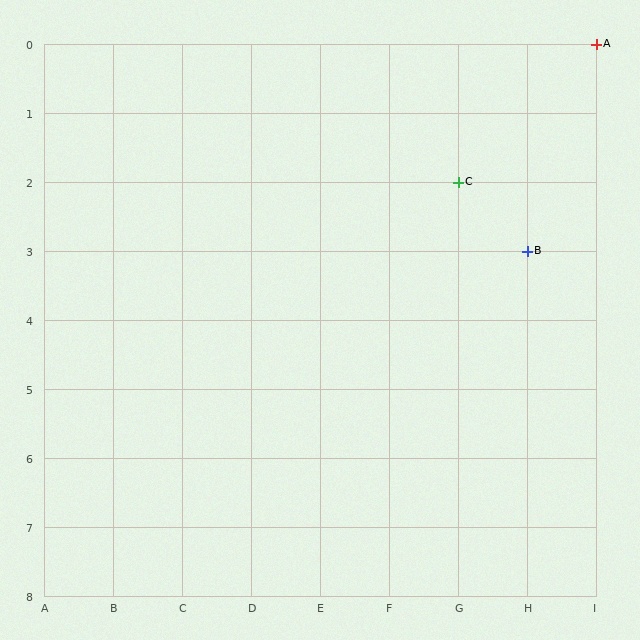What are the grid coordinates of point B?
Point B is at grid coordinates (H, 3).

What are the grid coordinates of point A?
Point A is at grid coordinates (I, 0).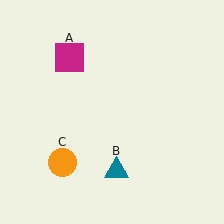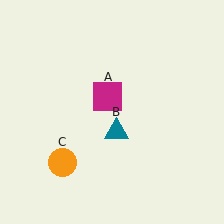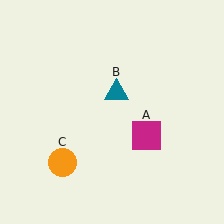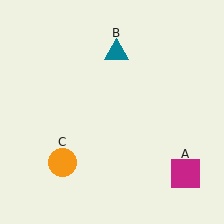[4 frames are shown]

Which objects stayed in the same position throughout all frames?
Orange circle (object C) remained stationary.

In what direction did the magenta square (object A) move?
The magenta square (object A) moved down and to the right.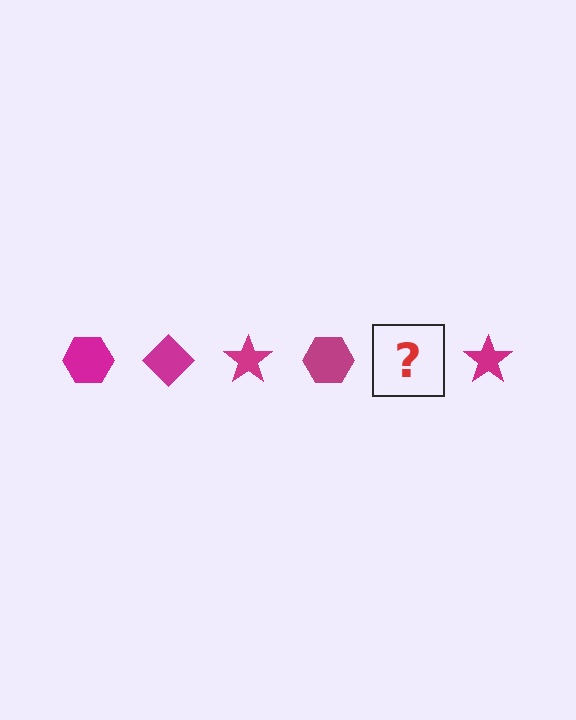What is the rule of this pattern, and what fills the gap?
The rule is that the pattern cycles through hexagon, diamond, star shapes in magenta. The gap should be filled with a magenta diamond.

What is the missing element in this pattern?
The missing element is a magenta diamond.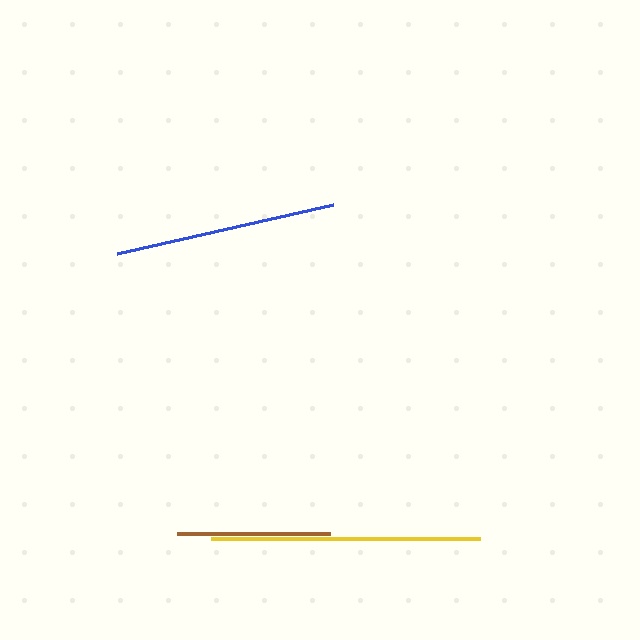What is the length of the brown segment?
The brown segment is approximately 152 pixels long.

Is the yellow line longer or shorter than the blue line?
The yellow line is longer than the blue line.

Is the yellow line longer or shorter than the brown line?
The yellow line is longer than the brown line.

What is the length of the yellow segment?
The yellow segment is approximately 269 pixels long.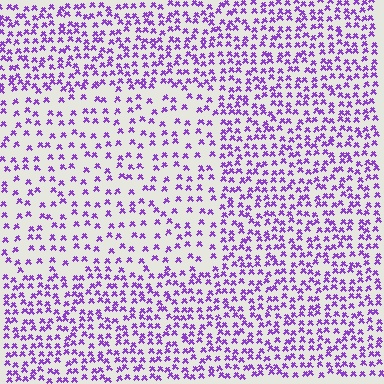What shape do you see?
I see a rectangle.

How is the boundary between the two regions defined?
The boundary is defined by a change in element density (approximately 1.8x ratio). All elements are the same color, size, and shape.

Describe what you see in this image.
The image contains small purple elements arranged at two different densities. A rectangle-shaped region is visible where the elements are less densely packed than the surrounding area.